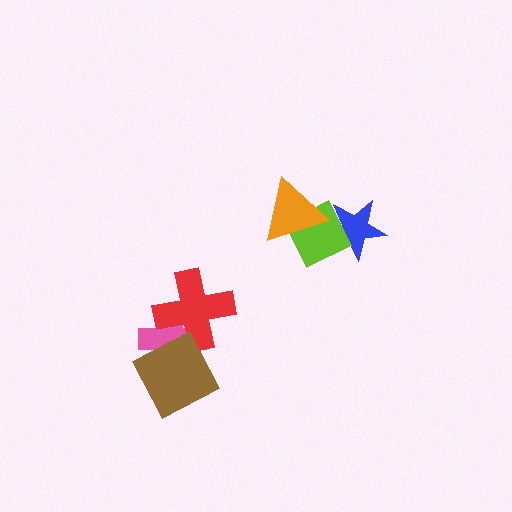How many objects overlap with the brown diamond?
2 objects overlap with the brown diamond.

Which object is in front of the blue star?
The lime diamond is in front of the blue star.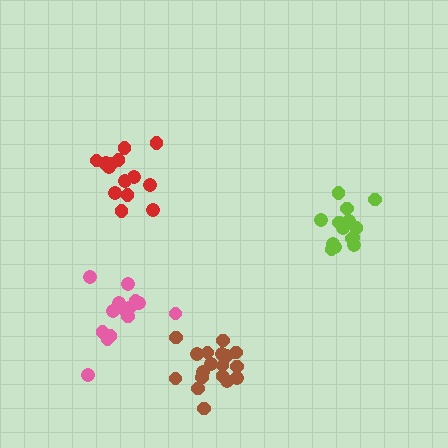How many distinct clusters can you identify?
There are 4 distinct clusters.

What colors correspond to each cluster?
The clusters are colored: lime, brown, pink, red.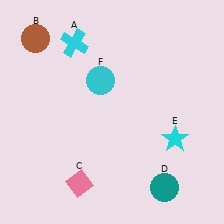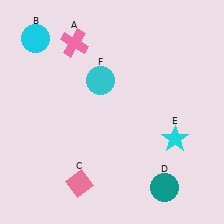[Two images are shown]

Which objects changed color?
A changed from cyan to pink. B changed from brown to cyan.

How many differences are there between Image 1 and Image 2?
There are 2 differences between the two images.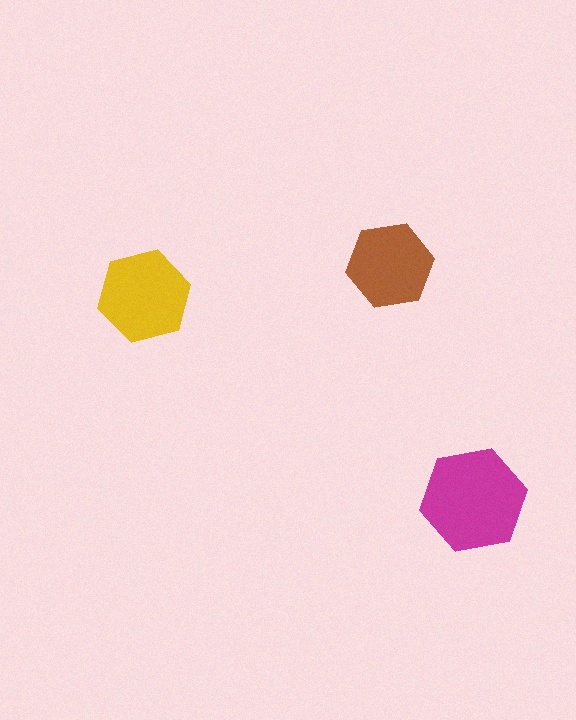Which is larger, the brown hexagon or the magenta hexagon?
The magenta one.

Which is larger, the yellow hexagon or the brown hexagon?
The yellow one.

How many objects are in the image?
There are 3 objects in the image.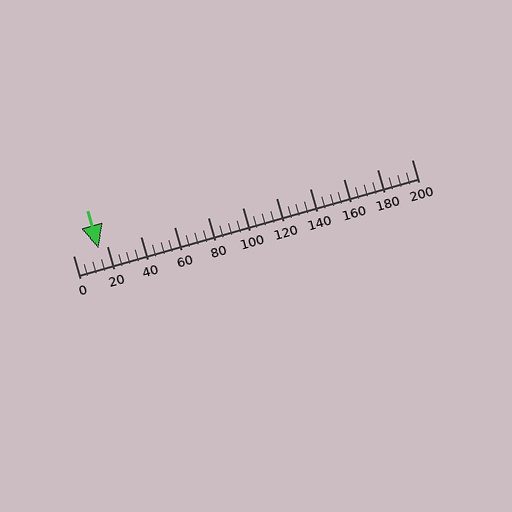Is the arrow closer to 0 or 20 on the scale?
The arrow is closer to 20.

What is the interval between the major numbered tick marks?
The major tick marks are spaced 20 units apart.